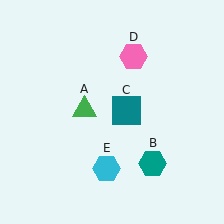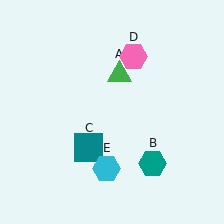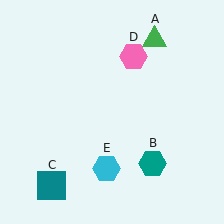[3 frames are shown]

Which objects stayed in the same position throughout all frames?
Teal hexagon (object B) and pink hexagon (object D) and cyan hexagon (object E) remained stationary.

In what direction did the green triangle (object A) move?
The green triangle (object A) moved up and to the right.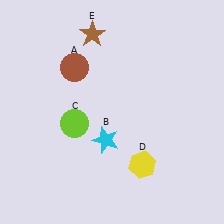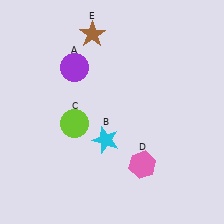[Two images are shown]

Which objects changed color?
A changed from brown to purple. D changed from yellow to pink.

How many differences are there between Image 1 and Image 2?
There are 2 differences between the two images.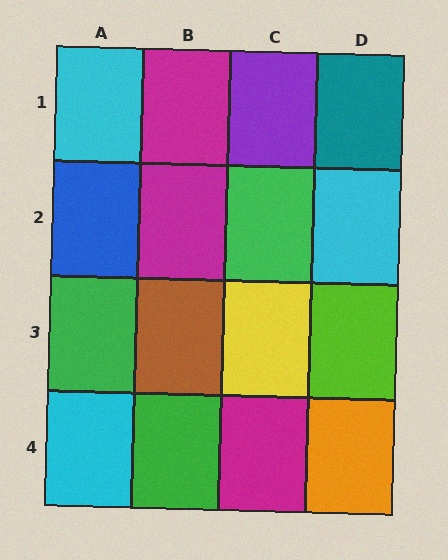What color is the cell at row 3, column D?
Lime.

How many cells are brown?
1 cell is brown.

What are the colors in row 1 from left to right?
Cyan, magenta, purple, teal.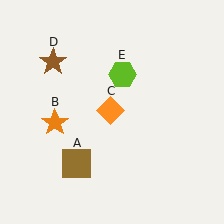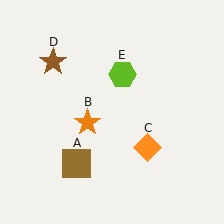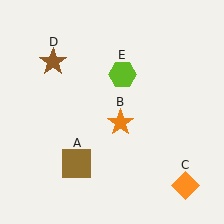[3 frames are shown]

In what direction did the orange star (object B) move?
The orange star (object B) moved right.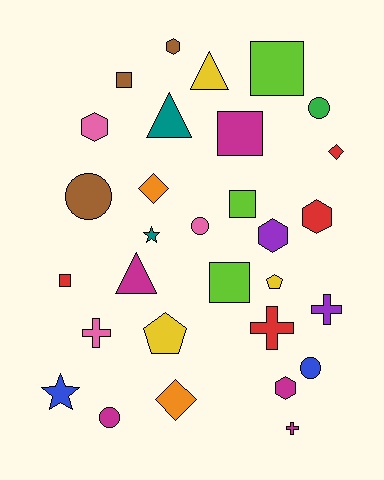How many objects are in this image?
There are 30 objects.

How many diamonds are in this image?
There are 3 diamonds.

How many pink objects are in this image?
There are 3 pink objects.